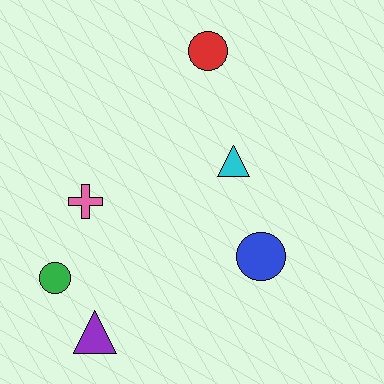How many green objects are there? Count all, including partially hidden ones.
There is 1 green object.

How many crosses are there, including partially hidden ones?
There is 1 cross.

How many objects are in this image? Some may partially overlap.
There are 6 objects.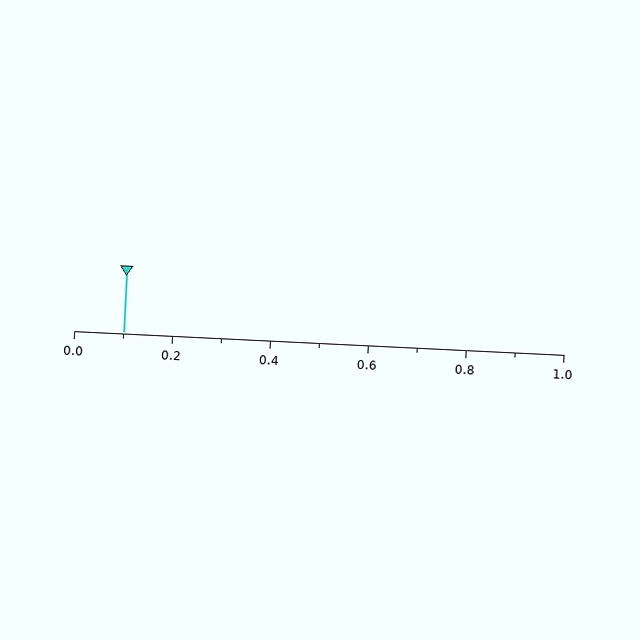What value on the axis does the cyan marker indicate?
The marker indicates approximately 0.1.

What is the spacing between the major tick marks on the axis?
The major ticks are spaced 0.2 apart.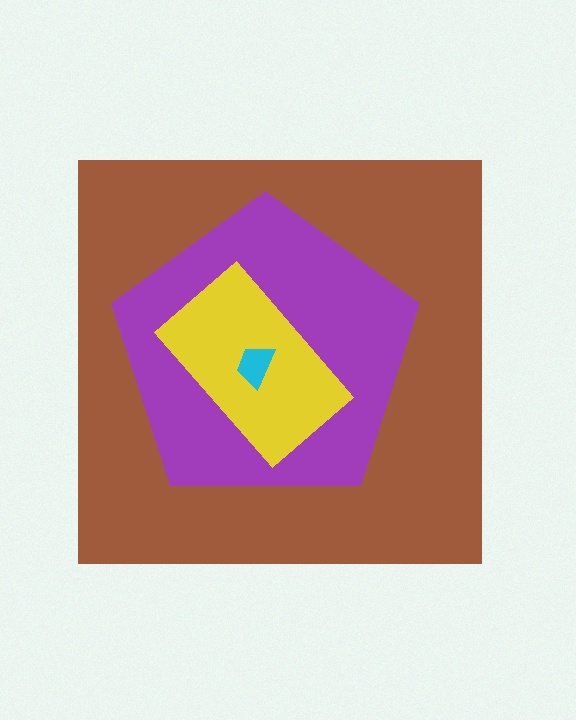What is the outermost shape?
The brown square.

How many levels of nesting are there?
4.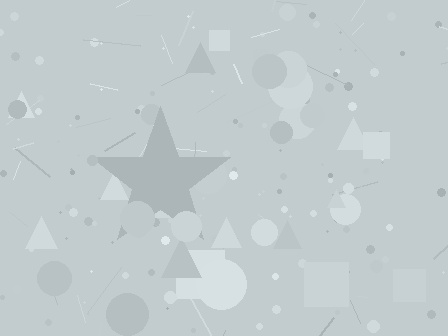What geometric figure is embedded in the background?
A star is embedded in the background.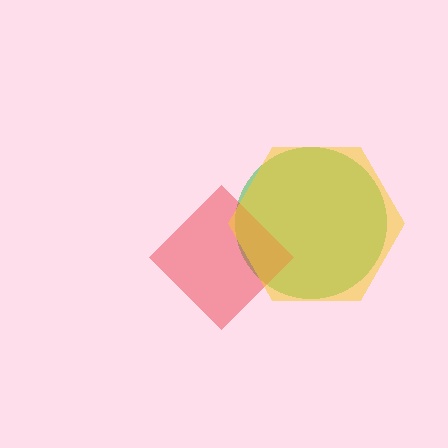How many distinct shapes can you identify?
There are 3 distinct shapes: a green circle, a red diamond, a yellow hexagon.